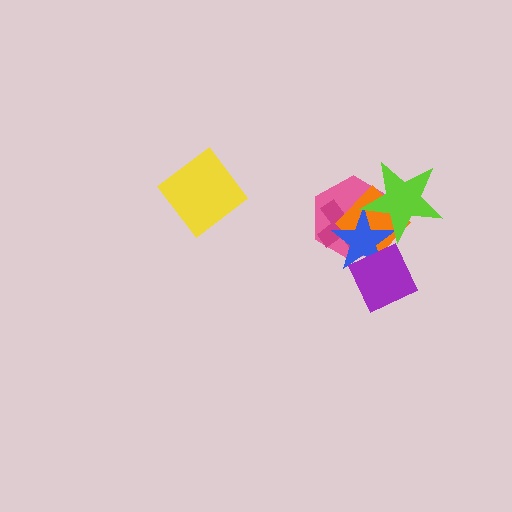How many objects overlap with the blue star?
5 objects overlap with the blue star.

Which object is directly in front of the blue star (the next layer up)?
The lime star is directly in front of the blue star.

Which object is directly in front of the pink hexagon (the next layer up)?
The magenta cross is directly in front of the pink hexagon.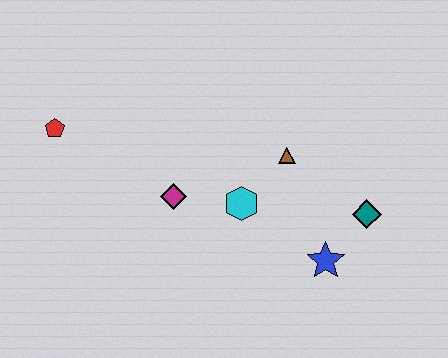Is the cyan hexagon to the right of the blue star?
No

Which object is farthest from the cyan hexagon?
The red pentagon is farthest from the cyan hexagon.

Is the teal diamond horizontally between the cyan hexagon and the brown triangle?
No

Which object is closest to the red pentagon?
The magenta diamond is closest to the red pentagon.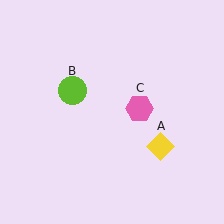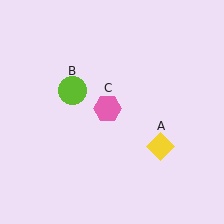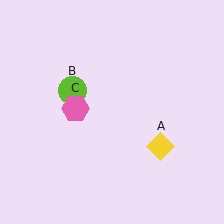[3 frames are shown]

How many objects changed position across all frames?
1 object changed position: pink hexagon (object C).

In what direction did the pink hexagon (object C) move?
The pink hexagon (object C) moved left.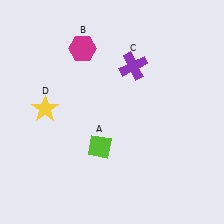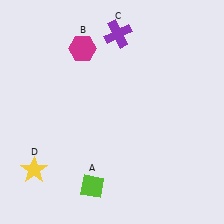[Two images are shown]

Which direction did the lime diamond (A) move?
The lime diamond (A) moved down.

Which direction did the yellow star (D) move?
The yellow star (D) moved down.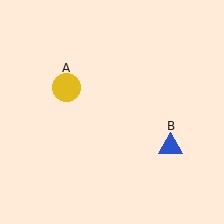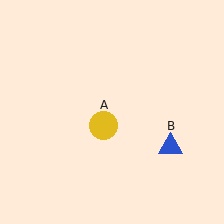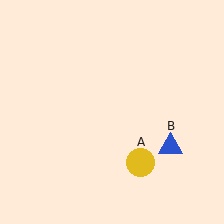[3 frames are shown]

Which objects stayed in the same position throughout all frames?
Blue triangle (object B) remained stationary.